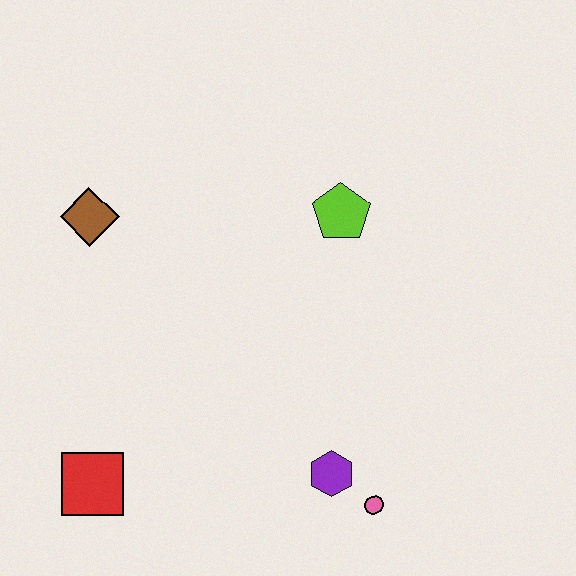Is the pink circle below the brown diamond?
Yes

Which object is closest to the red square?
The purple hexagon is closest to the red square.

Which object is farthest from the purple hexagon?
The brown diamond is farthest from the purple hexagon.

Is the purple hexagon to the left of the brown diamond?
No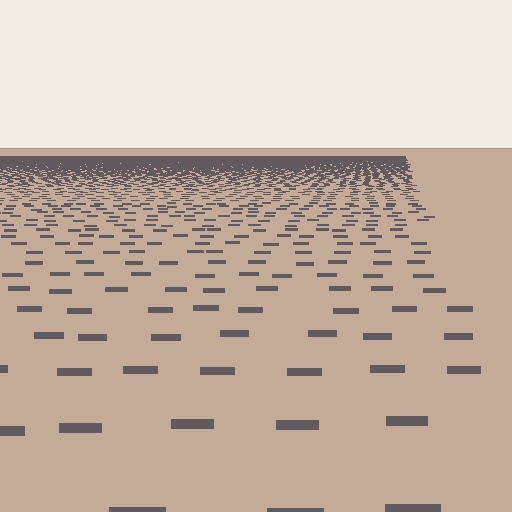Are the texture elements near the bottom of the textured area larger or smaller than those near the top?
Larger. Near the bottom, elements are closer to the viewer and appear at a bigger on-screen size.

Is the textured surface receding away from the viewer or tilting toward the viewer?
The surface is receding away from the viewer. Texture elements get smaller and denser toward the top.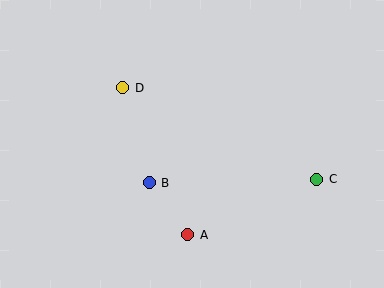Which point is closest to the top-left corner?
Point D is closest to the top-left corner.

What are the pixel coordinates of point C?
Point C is at (317, 179).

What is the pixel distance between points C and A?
The distance between C and A is 140 pixels.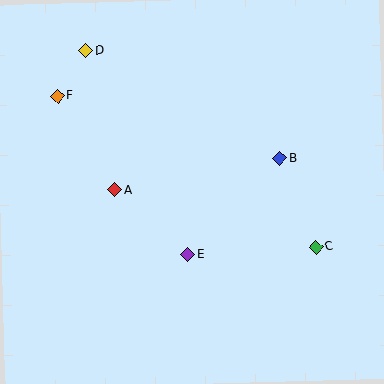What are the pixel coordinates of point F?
Point F is at (58, 96).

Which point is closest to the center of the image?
Point E at (188, 255) is closest to the center.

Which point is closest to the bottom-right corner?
Point C is closest to the bottom-right corner.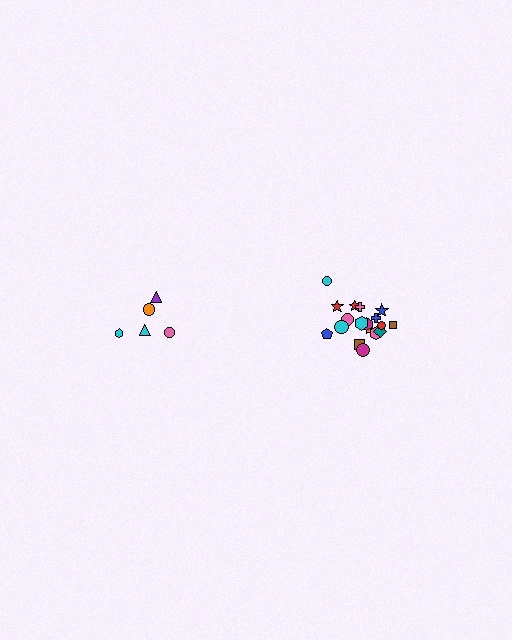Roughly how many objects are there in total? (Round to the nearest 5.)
Roughly 25 objects in total.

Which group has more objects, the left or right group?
The right group.